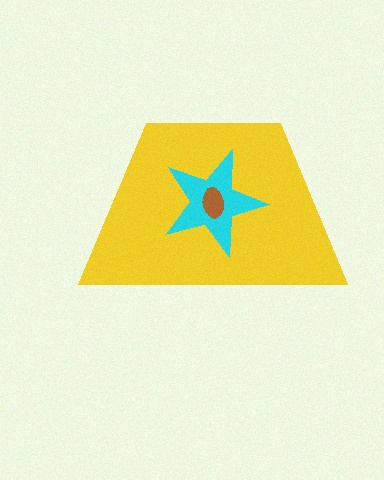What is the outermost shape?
The yellow trapezoid.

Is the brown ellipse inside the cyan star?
Yes.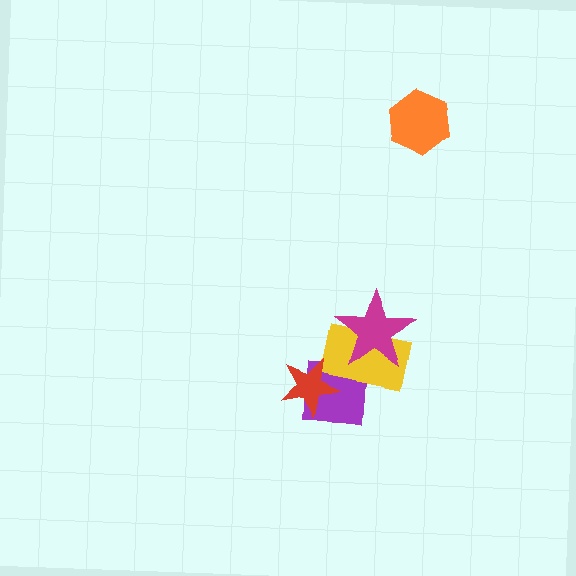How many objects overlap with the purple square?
3 objects overlap with the purple square.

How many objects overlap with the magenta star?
2 objects overlap with the magenta star.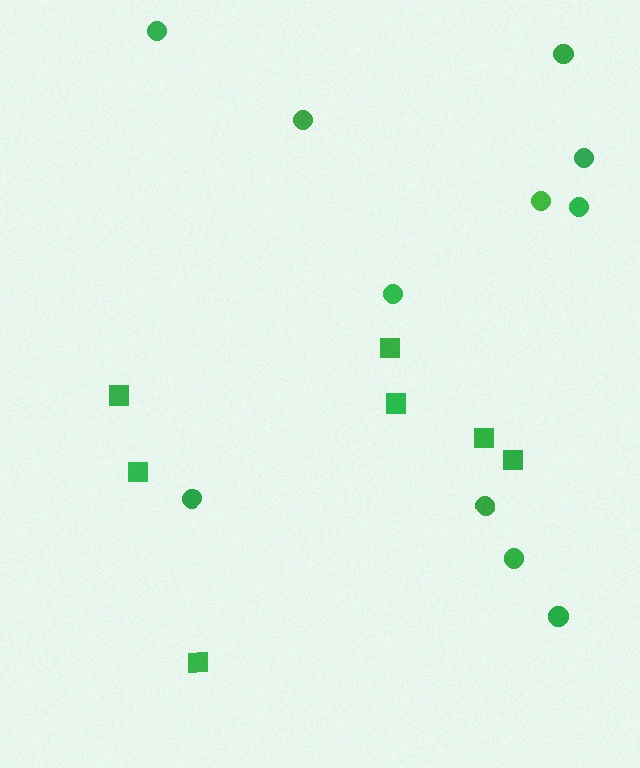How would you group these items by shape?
There are 2 groups: one group of circles (11) and one group of squares (7).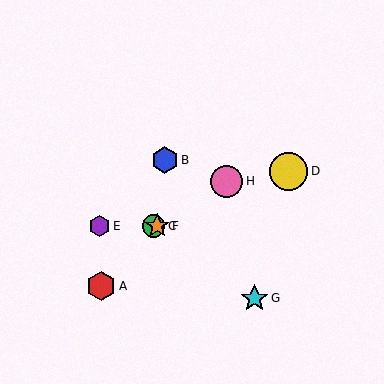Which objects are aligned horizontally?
Objects C, E, F are aligned horizontally.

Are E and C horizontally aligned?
Yes, both are at y≈226.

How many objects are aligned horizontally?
3 objects (C, E, F) are aligned horizontally.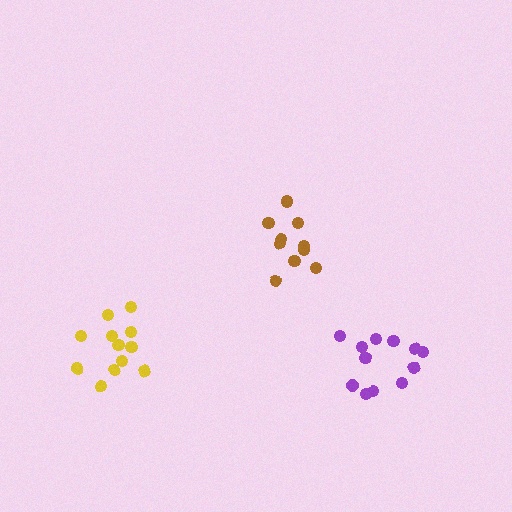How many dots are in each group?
Group 1: 12 dots, Group 2: 10 dots, Group 3: 12 dots (34 total).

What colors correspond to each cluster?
The clusters are colored: yellow, brown, purple.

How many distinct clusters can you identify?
There are 3 distinct clusters.